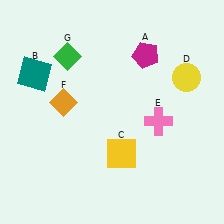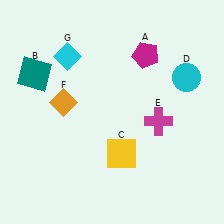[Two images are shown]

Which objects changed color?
D changed from yellow to cyan. E changed from pink to magenta. G changed from green to cyan.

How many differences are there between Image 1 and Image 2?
There are 3 differences between the two images.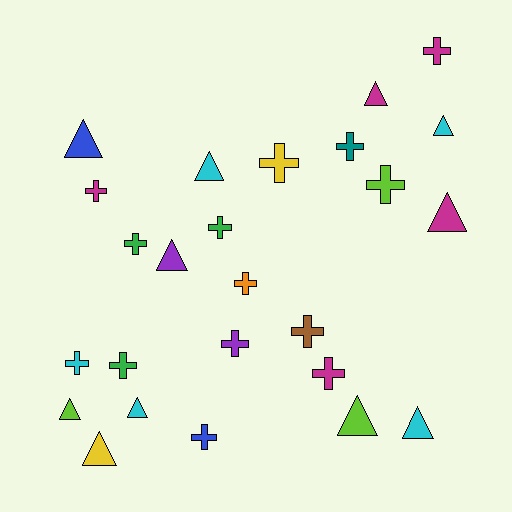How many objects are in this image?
There are 25 objects.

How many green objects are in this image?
There are 3 green objects.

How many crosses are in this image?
There are 14 crosses.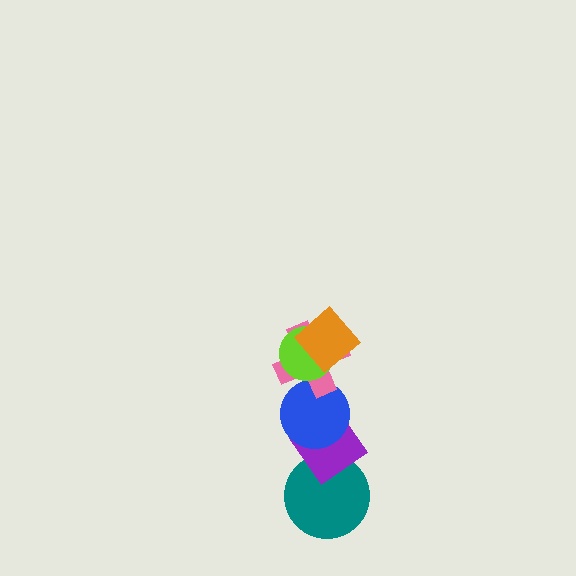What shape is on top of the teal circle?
The purple diamond is on top of the teal circle.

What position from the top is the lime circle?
The lime circle is 2nd from the top.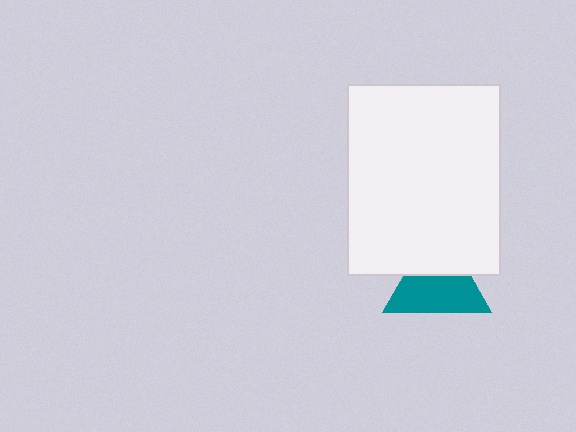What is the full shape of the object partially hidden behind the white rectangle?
The partially hidden object is a teal triangle.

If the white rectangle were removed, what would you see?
You would see the complete teal triangle.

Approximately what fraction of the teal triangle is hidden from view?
Roughly 37% of the teal triangle is hidden behind the white rectangle.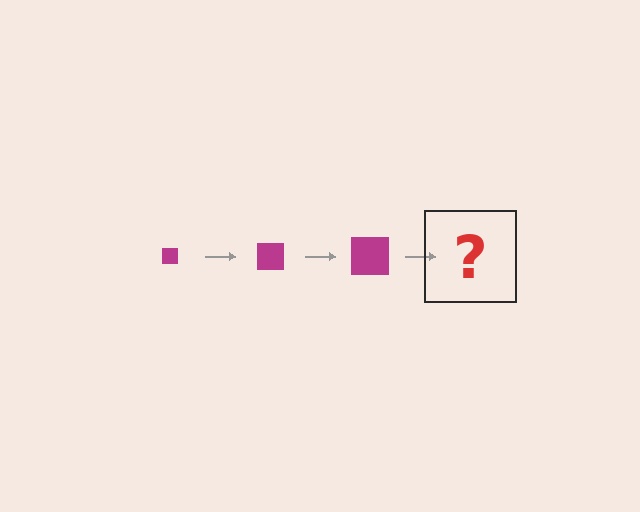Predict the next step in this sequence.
The next step is a magenta square, larger than the previous one.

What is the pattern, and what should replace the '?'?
The pattern is that the square gets progressively larger each step. The '?' should be a magenta square, larger than the previous one.